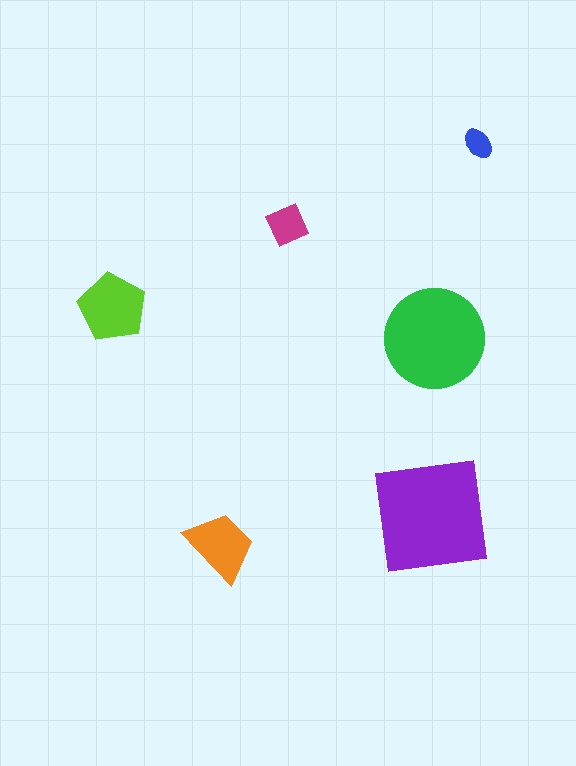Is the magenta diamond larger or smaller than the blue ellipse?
Larger.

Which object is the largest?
The purple square.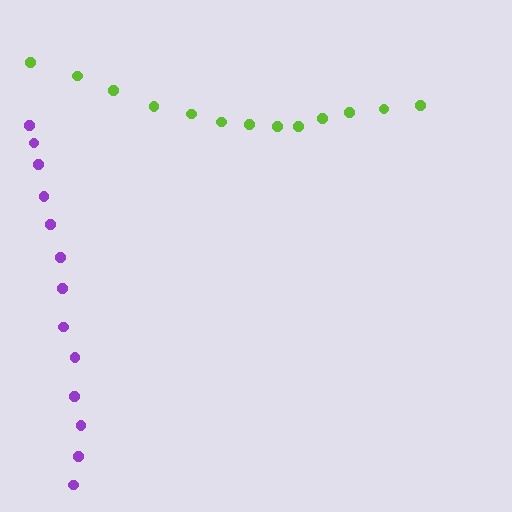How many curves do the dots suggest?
There are 2 distinct paths.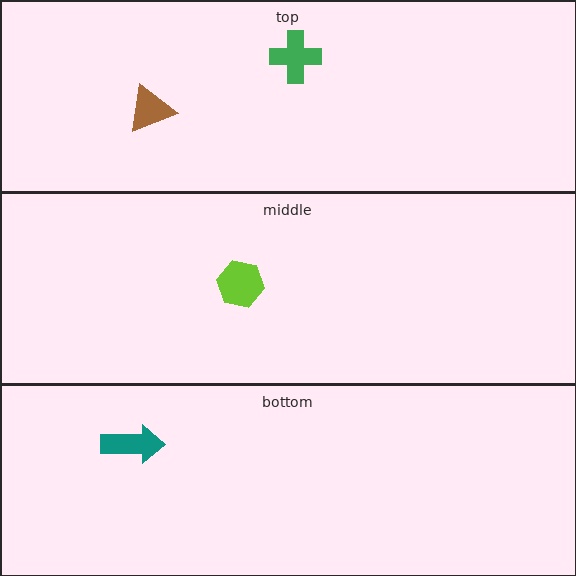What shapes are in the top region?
The green cross, the brown triangle.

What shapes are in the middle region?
The lime hexagon.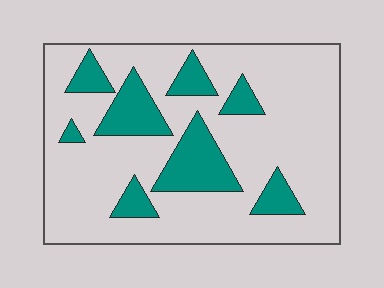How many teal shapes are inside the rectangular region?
8.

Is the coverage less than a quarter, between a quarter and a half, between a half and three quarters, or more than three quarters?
Less than a quarter.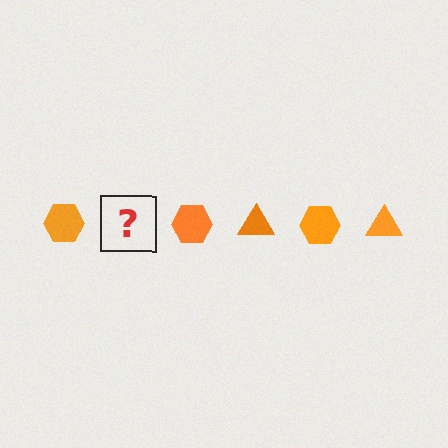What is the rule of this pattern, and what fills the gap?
The rule is that the pattern cycles through hexagon, triangle shapes in orange. The gap should be filled with an orange triangle.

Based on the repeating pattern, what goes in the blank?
The blank should be an orange triangle.